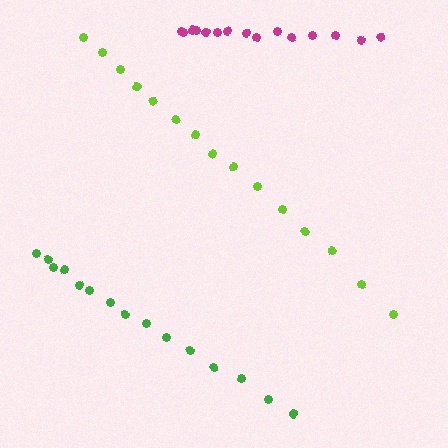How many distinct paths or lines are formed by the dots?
There are 3 distinct paths.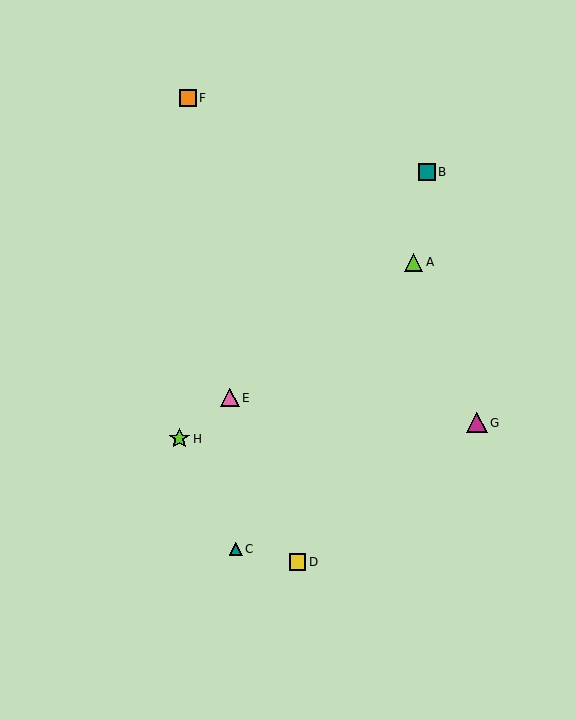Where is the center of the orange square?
The center of the orange square is at (188, 98).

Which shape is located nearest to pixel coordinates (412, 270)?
The lime triangle (labeled A) at (414, 262) is nearest to that location.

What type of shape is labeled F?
Shape F is an orange square.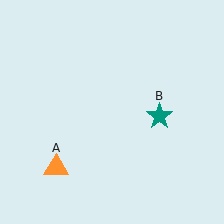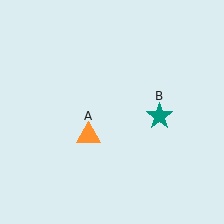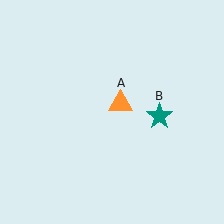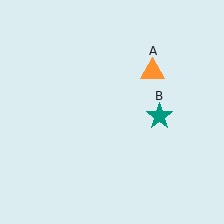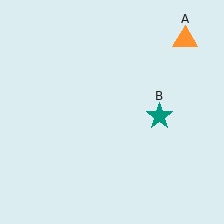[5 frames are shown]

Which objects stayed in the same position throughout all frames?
Teal star (object B) remained stationary.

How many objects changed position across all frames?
1 object changed position: orange triangle (object A).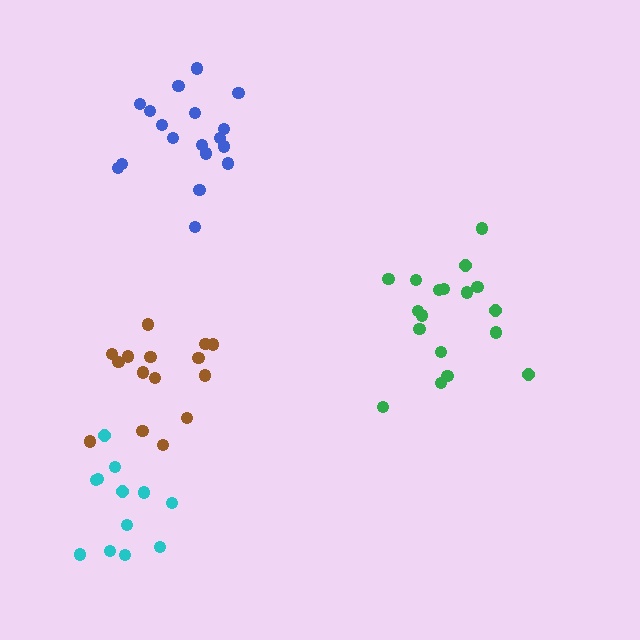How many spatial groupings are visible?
There are 4 spatial groupings.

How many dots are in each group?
Group 1: 15 dots, Group 2: 18 dots, Group 3: 12 dots, Group 4: 18 dots (63 total).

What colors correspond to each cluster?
The clusters are colored: brown, blue, cyan, green.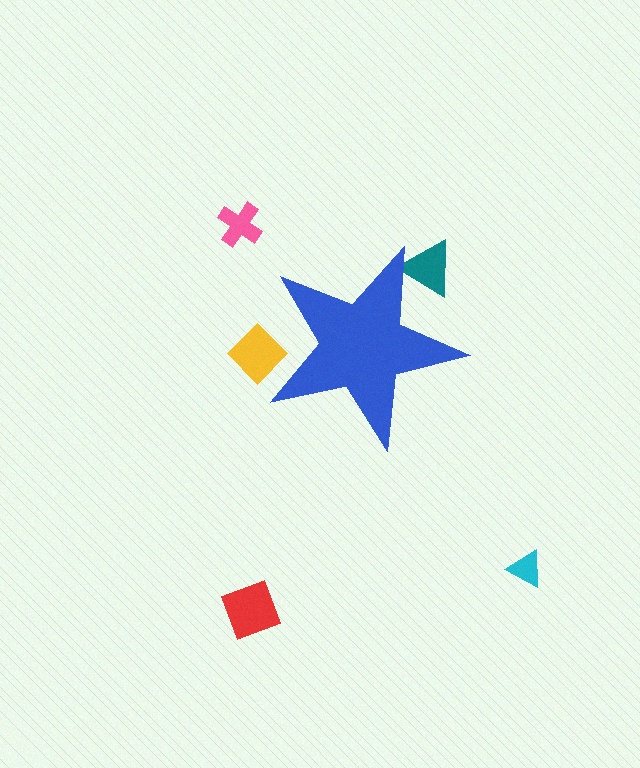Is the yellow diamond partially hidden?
Yes, the yellow diamond is partially hidden behind the blue star.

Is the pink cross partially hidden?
No, the pink cross is fully visible.